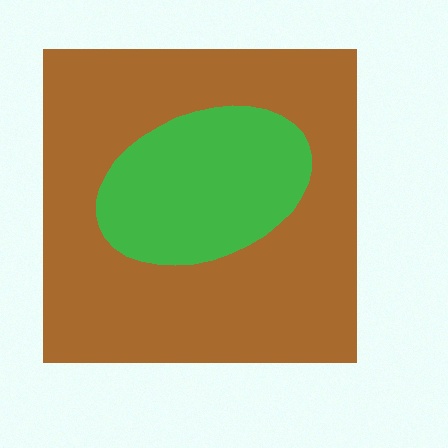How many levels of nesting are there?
2.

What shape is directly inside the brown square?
The green ellipse.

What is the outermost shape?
The brown square.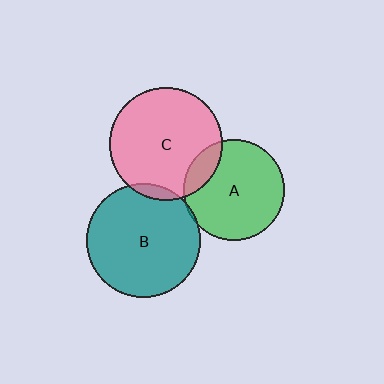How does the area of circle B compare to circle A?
Approximately 1.3 times.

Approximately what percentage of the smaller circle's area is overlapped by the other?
Approximately 5%.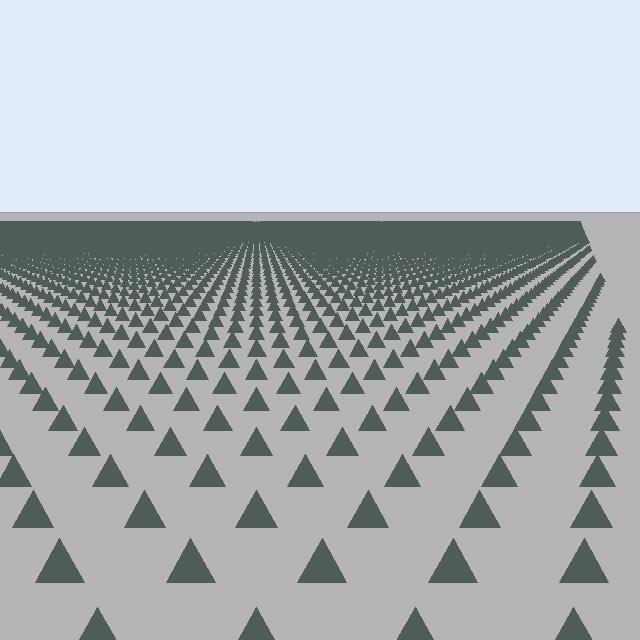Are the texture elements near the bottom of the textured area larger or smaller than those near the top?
Larger. Near the bottom, elements are closer to the viewer and appear at a bigger on-screen size.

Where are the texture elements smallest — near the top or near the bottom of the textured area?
Near the top.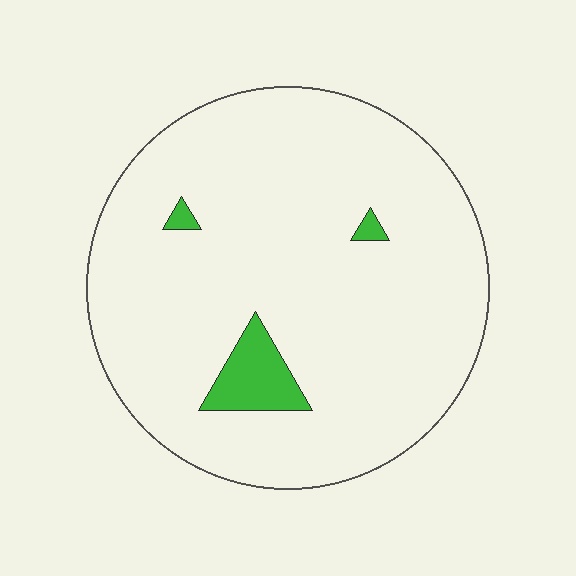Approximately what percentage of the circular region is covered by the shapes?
Approximately 5%.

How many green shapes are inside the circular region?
3.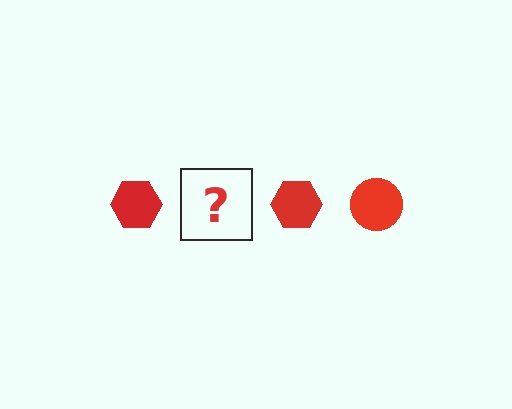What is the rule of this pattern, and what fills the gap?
The rule is that the pattern cycles through hexagon, circle shapes in red. The gap should be filled with a red circle.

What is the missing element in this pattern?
The missing element is a red circle.